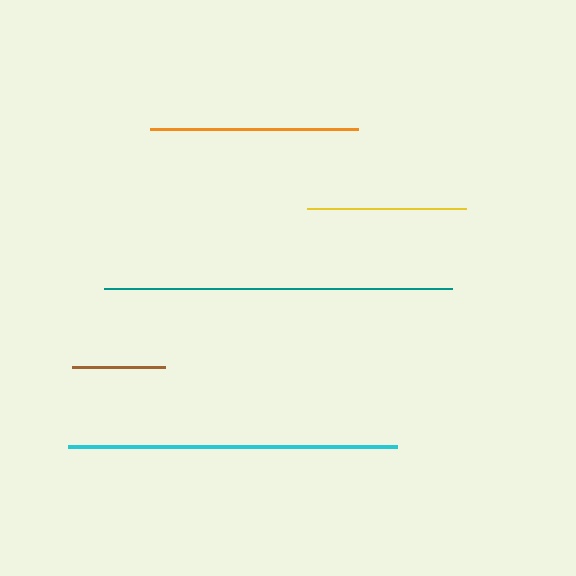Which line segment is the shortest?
The brown line is the shortest at approximately 94 pixels.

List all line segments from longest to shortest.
From longest to shortest: teal, cyan, orange, yellow, brown.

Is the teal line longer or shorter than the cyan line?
The teal line is longer than the cyan line.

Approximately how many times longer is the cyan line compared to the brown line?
The cyan line is approximately 3.5 times the length of the brown line.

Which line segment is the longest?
The teal line is the longest at approximately 348 pixels.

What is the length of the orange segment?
The orange segment is approximately 208 pixels long.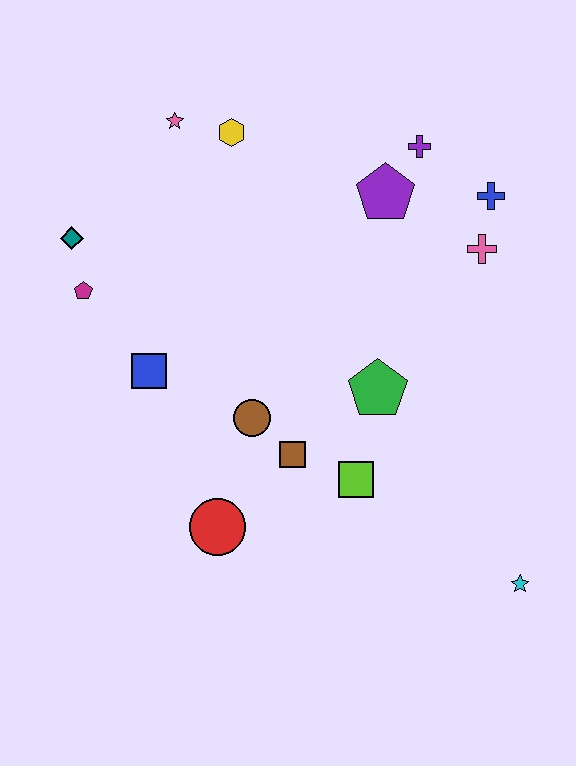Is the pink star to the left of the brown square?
Yes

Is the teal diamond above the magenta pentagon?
Yes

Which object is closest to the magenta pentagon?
The teal diamond is closest to the magenta pentagon.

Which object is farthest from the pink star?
The cyan star is farthest from the pink star.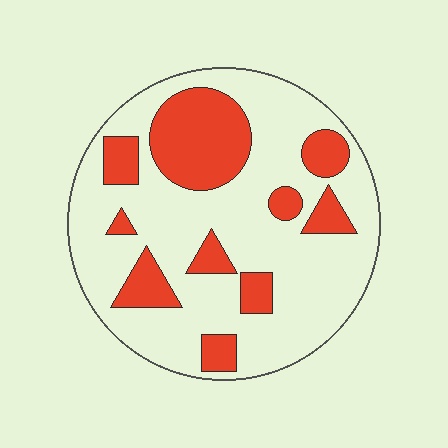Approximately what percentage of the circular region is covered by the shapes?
Approximately 25%.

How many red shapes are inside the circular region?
10.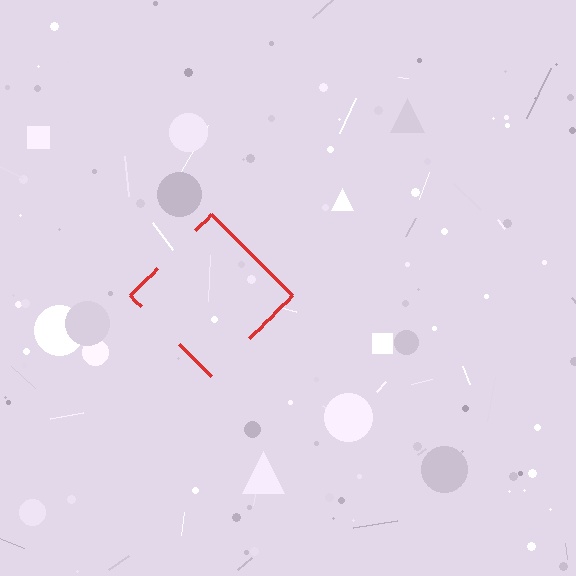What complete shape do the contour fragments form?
The contour fragments form a diamond.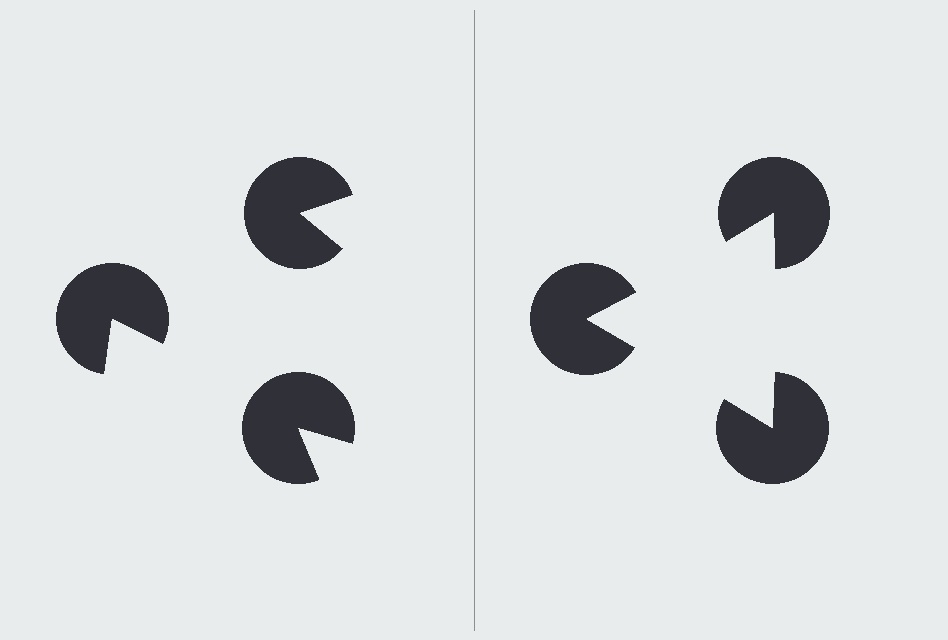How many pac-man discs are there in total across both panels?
6 — 3 on each side.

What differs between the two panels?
The pac-man discs are positioned identically on both sides; only the wedge orientations differ. On the right they align to a triangle; on the left they are misaligned.